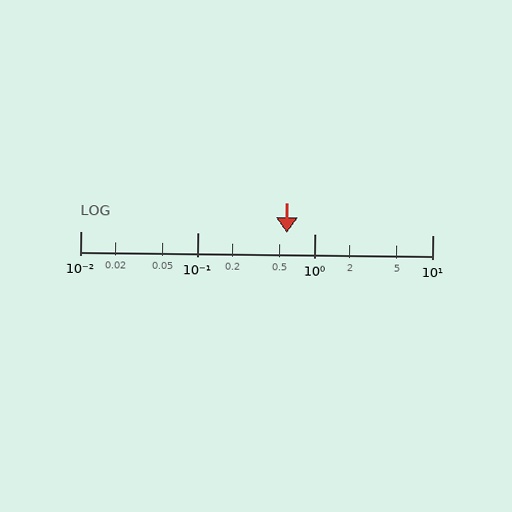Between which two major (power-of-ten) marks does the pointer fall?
The pointer is between 0.1 and 1.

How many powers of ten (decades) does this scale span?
The scale spans 3 decades, from 0.01 to 10.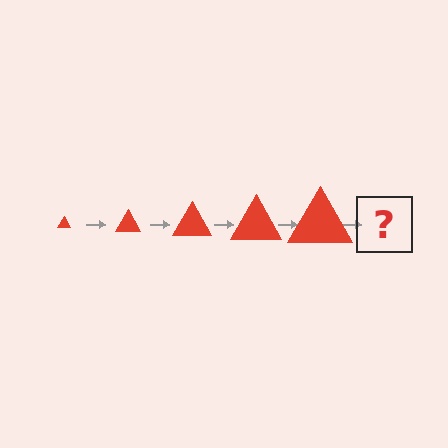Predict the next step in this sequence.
The next step is a red triangle, larger than the previous one.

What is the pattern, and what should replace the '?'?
The pattern is that the triangle gets progressively larger each step. The '?' should be a red triangle, larger than the previous one.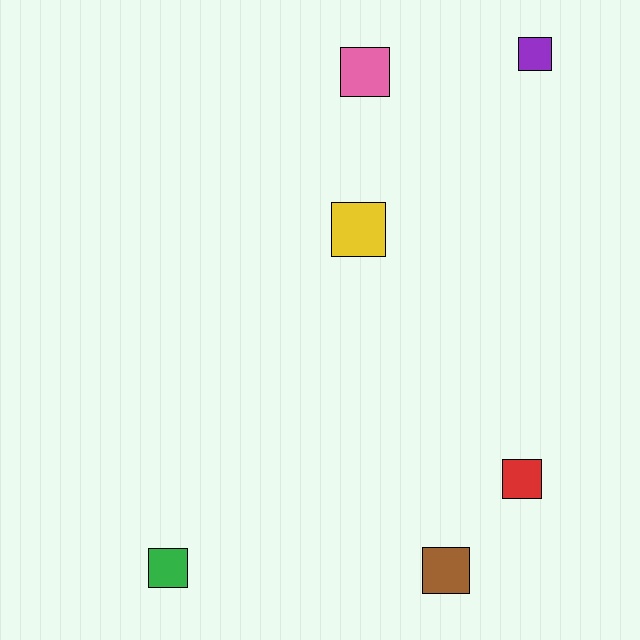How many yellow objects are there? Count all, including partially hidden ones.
There is 1 yellow object.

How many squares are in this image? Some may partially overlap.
There are 6 squares.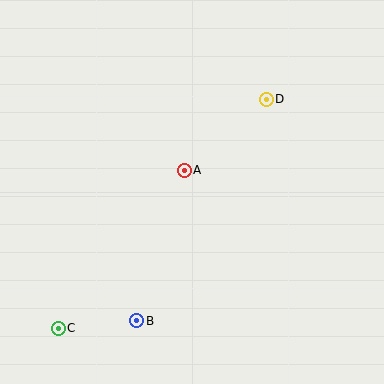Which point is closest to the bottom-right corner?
Point B is closest to the bottom-right corner.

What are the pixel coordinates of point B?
Point B is at (137, 321).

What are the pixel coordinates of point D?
Point D is at (266, 99).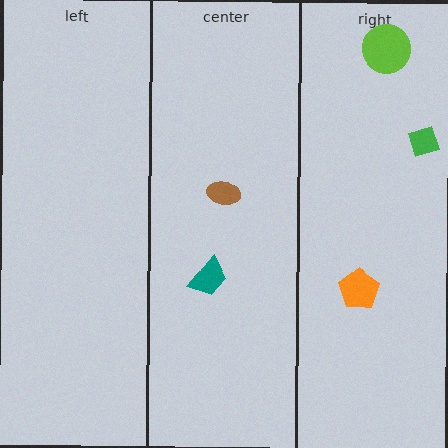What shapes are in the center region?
The teal trapezoid, the brown ellipse.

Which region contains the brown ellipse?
The center region.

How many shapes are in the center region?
2.